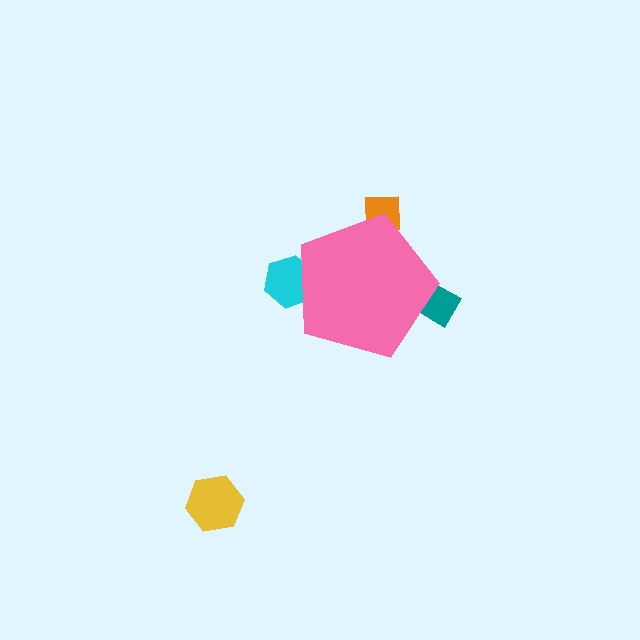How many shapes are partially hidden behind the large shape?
3 shapes are partially hidden.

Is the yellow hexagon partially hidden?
No, the yellow hexagon is fully visible.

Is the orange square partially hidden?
Yes, the orange square is partially hidden behind the pink pentagon.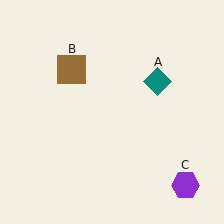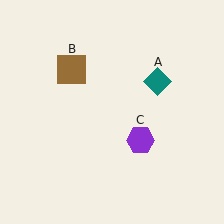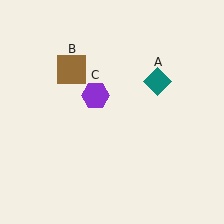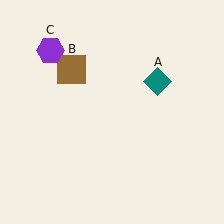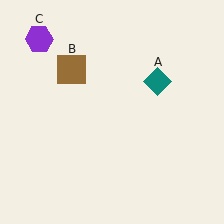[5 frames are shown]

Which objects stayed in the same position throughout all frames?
Teal diamond (object A) and brown square (object B) remained stationary.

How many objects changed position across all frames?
1 object changed position: purple hexagon (object C).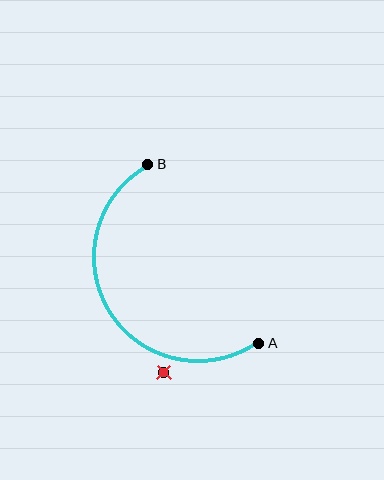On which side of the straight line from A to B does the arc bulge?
The arc bulges to the left of the straight line connecting A and B.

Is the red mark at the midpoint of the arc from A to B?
No — the red mark does not lie on the arc at all. It sits slightly outside the curve.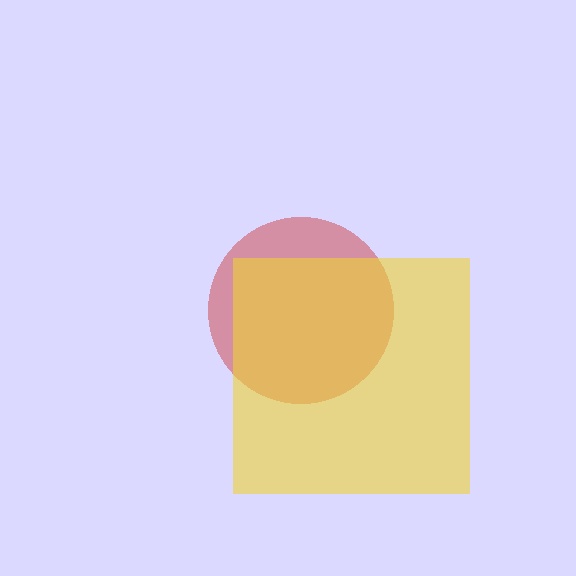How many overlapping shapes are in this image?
There are 2 overlapping shapes in the image.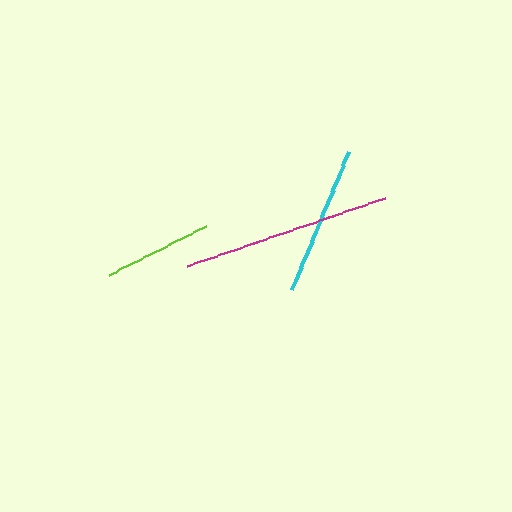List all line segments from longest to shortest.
From longest to shortest: magenta, cyan, lime.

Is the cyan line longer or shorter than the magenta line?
The magenta line is longer than the cyan line.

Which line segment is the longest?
The magenta line is the longest at approximately 209 pixels.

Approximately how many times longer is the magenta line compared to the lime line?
The magenta line is approximately 1.9 times the length of the lime line.